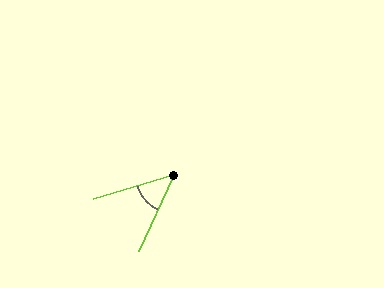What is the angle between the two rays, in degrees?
Approximately 49 degrees.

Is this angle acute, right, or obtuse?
It is acute.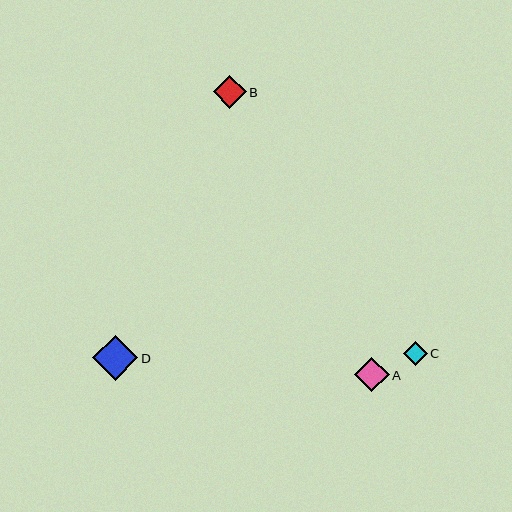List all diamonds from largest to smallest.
From largest to smallest: D, A, B, C.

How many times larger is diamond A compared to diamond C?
Diamond A is approximately 1.5 times the size of diamond C.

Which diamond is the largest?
Diamond D is the largest with a size of approximately 45 pixels.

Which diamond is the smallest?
Diamond C is the smallest with a size of approximately 24 pixels.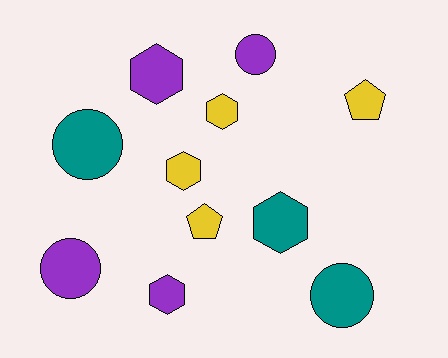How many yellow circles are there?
There are no yellow circles.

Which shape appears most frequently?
Hexagon, with 5 objects.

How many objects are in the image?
There are 11 objects.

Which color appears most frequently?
Yellow, with 4 objects.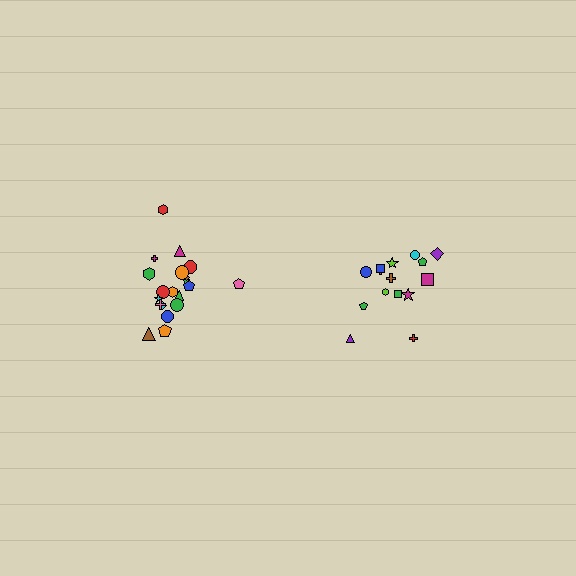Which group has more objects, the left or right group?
The left group.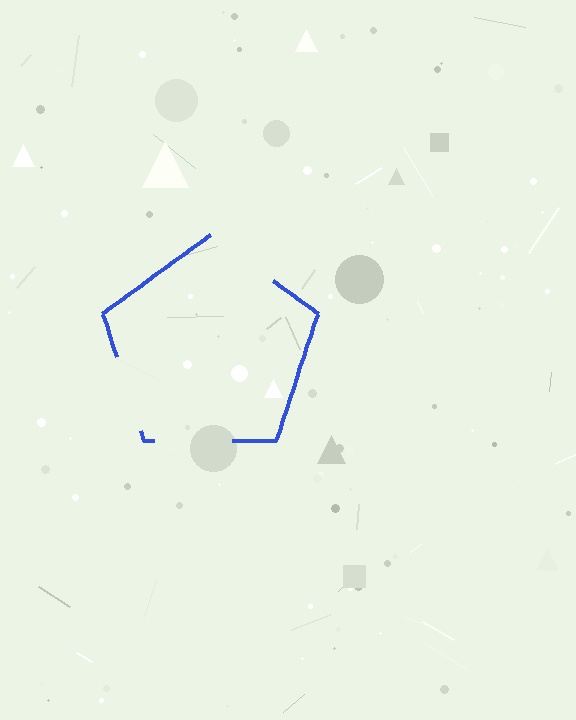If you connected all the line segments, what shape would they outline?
They would outline a pentagon.